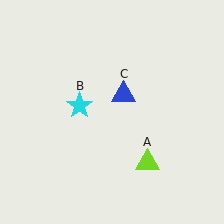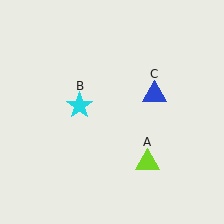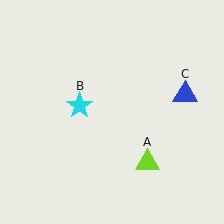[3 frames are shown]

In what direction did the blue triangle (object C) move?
The blue triangle (object C) moved right.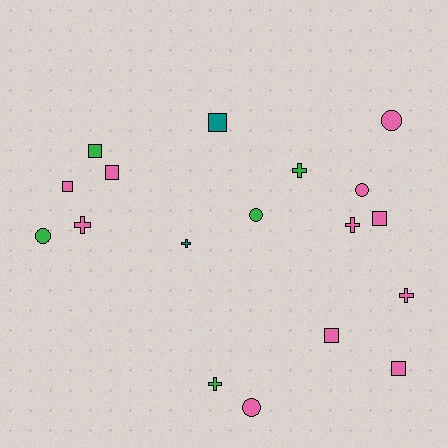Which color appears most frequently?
Pink, with 11 objects.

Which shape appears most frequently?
Square, with 7 objects.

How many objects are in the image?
There are 18 objects.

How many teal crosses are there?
There is 1 teal cross.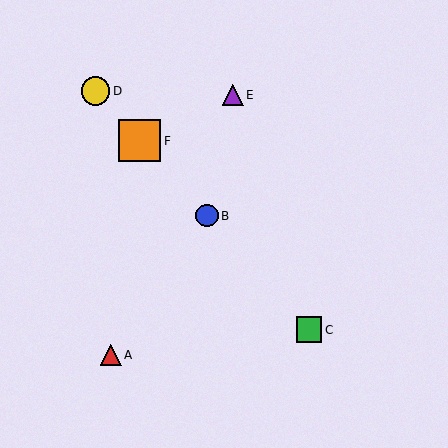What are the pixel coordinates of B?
Object B is at (207, 216).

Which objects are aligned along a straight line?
Objects B, C, D, F are aligned along a straight line.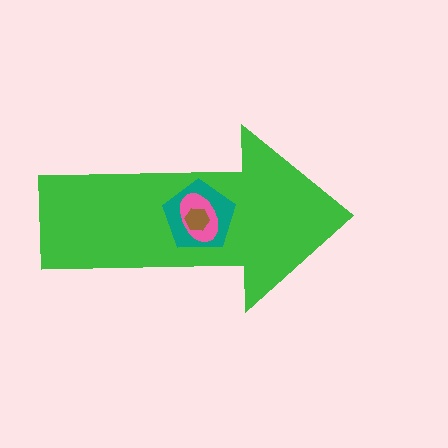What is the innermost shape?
The brown hexagon.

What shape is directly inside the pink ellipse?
The brown hexagon.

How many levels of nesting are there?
4.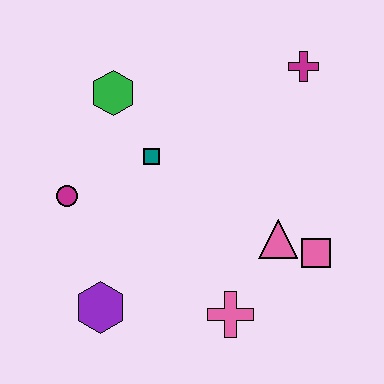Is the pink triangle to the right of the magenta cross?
No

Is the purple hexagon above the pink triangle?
No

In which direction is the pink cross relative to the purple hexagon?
The pink cross is to the right of the purple hexagon.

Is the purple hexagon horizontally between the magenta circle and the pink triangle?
Yes